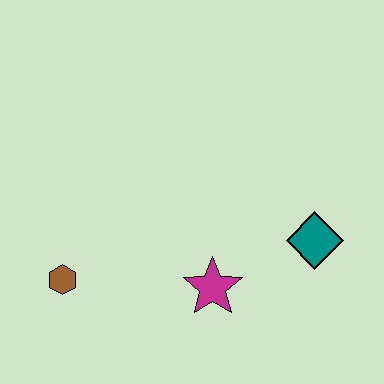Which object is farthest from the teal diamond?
The brown hexagon is farthest from the teal diamond.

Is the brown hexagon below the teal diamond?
Yes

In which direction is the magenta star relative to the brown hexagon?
The magenta star is to the right of the brown hexagon.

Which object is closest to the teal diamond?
The magenta star is closest to the teal diamond.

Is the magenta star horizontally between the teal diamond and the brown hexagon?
Yes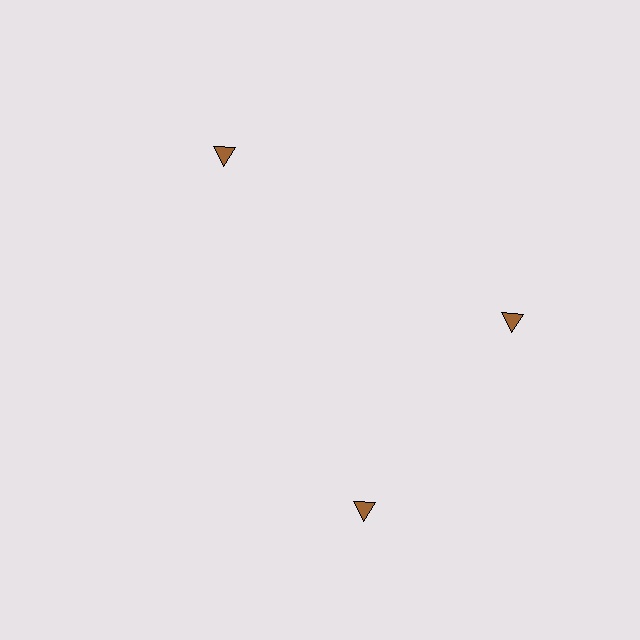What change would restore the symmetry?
The symmetry would be restored by rotating it back into even spacing with its neighbors so that all 3 triangles sit at equal angles and equal distance from the center.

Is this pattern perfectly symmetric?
No. The 3 brown triangles are arranged in a ring, but one element near the 7 o'clock position is rotated out of alignment along the ring, breaking the 3-fold rotational symmetry.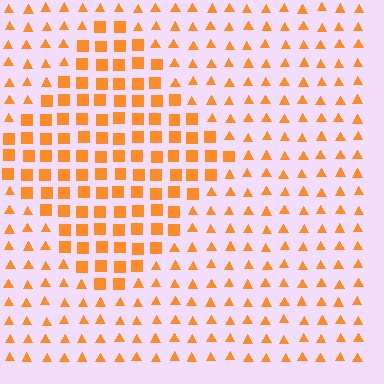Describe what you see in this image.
The image is filled with small orange elements arranged in a uniform grid. A diamond-shaped region contains squares, while the surrounding area contains triangles. The boundary is defined purely by the change in element shape.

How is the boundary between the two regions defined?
The boundary is defined by a change in element shape: squares inside vs. triangles outside. All elements share the same color and spacing.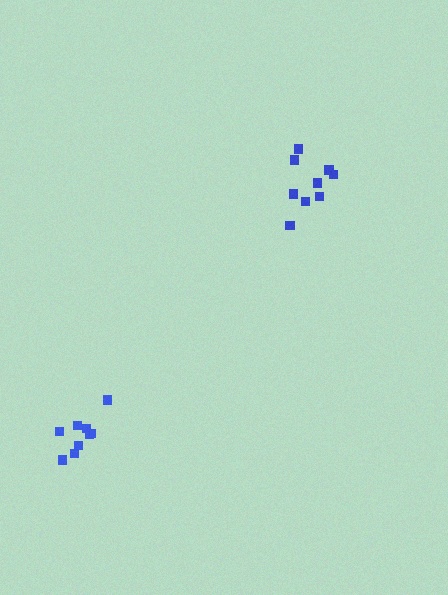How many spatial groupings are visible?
There are 2 spatial groupings.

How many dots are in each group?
Group 1: 9 dots, Group 2: 9 dots (18 total).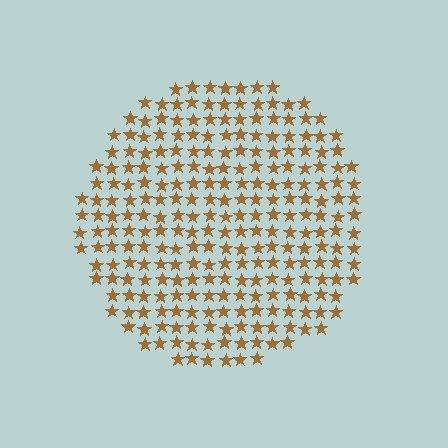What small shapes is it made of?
It is made of small stars.